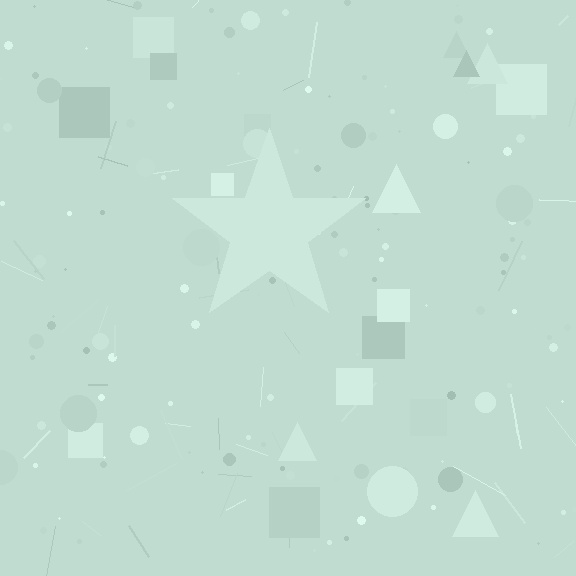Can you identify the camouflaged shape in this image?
The camouflaged shape is a star.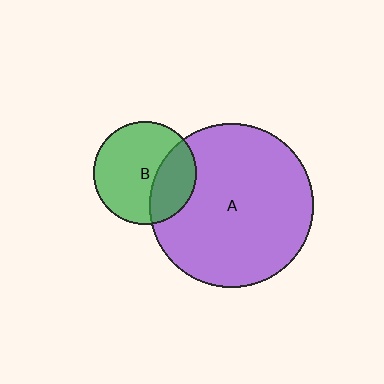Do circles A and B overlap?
Yes.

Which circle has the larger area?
Circle A (purple).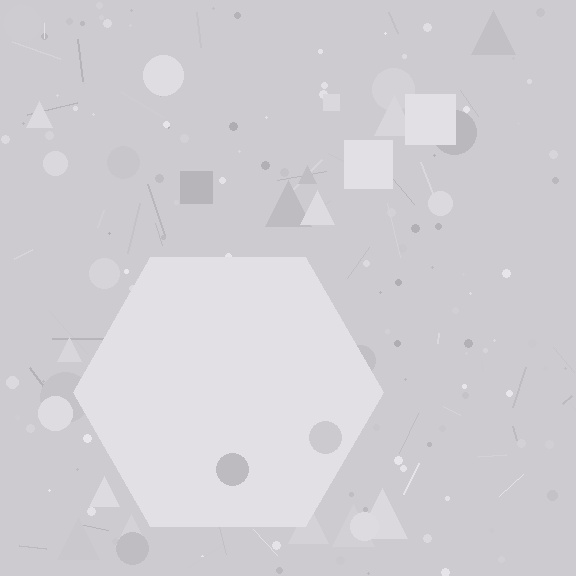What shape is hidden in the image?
A hexagon is hidden in the image.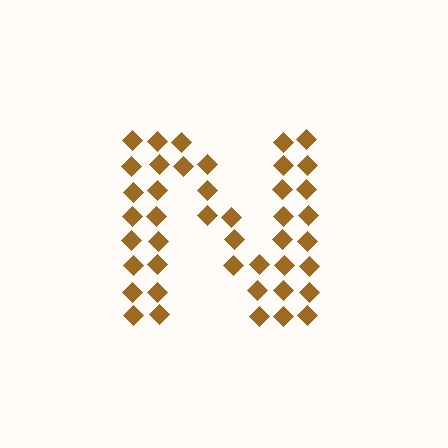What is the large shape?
The large shape is the letter N.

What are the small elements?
The small elements are diamonds.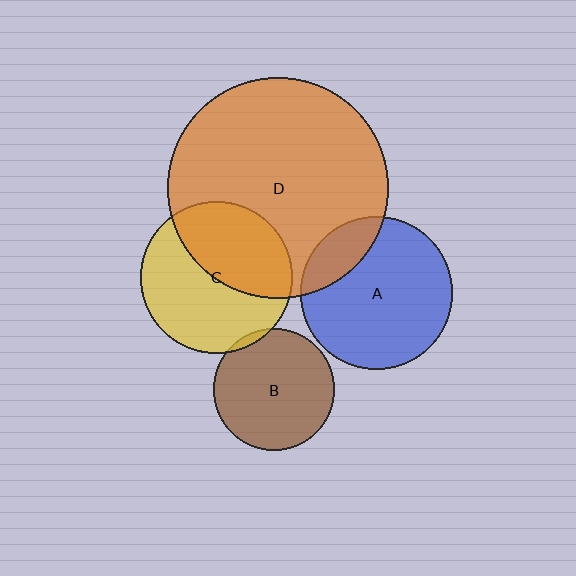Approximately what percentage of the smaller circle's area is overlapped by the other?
Approximately 5%.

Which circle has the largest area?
Circle D (orange).